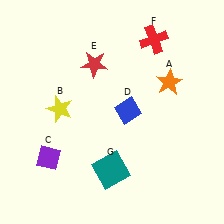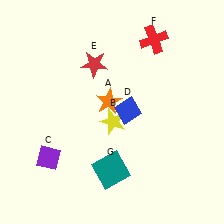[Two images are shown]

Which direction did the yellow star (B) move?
The yellow star (B) moved right.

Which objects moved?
The objects that moved are: the orange star (A), the yellow star (B).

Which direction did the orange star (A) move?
The orange star (A) moved left.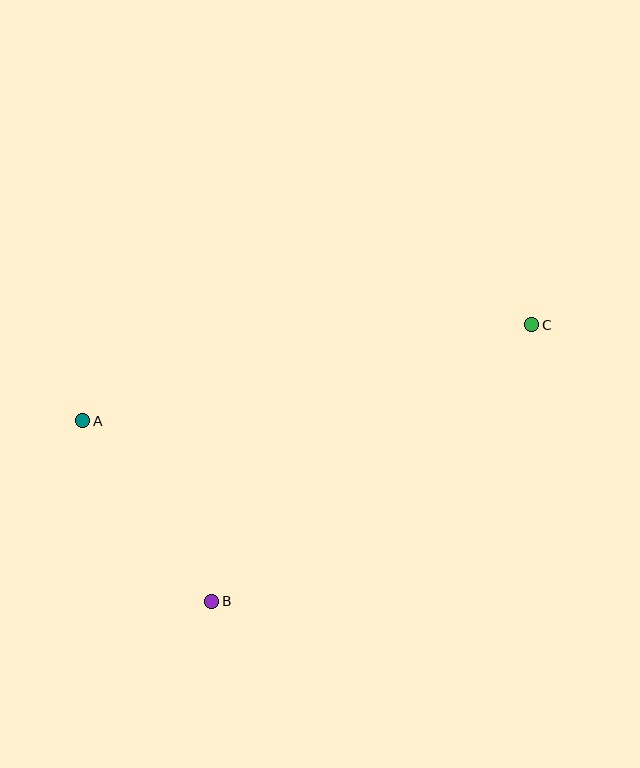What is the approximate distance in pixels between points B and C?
The distance between B and C is approximately 423 pixels.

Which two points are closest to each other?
Points A and B are closest to each other.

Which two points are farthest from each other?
Points A and C are farthest from each other.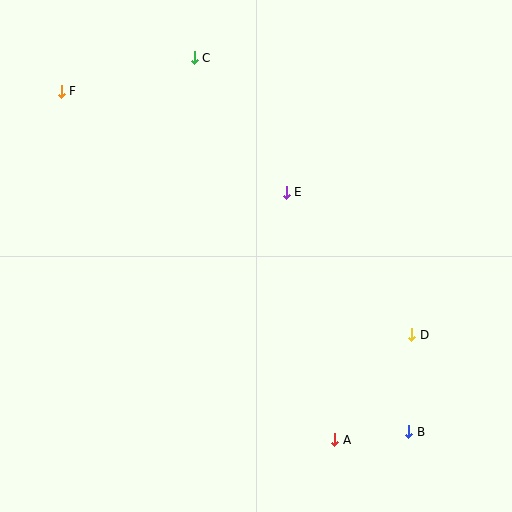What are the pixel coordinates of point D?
Point D is at (411, 335).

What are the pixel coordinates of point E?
Point E is at (286, 192).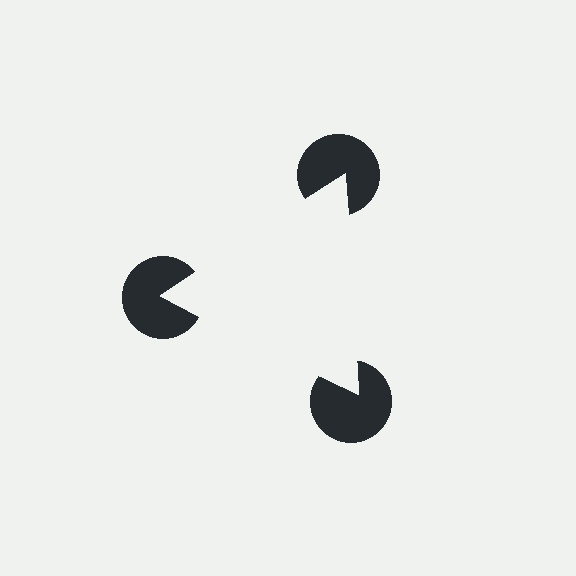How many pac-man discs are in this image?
There are 3 — one at each vertex of the illusory triangle.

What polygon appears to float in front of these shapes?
An illusory triangle — its edges are inferred from the aligned wedge cuts in the pac-man discs, not physically drawn.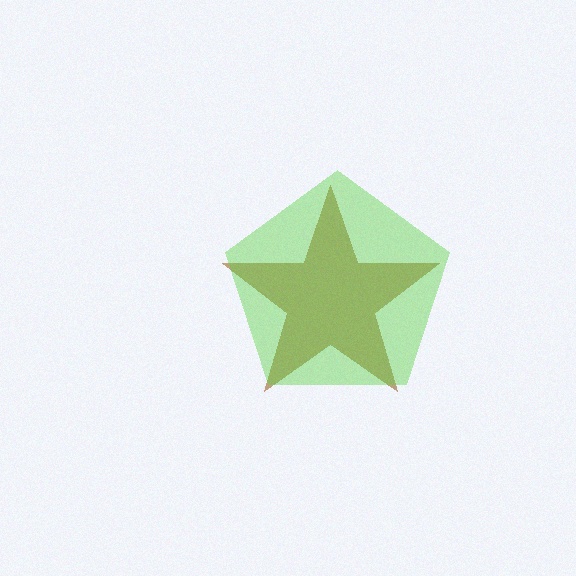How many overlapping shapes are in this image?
There are 2 overlapping shapes in the image.